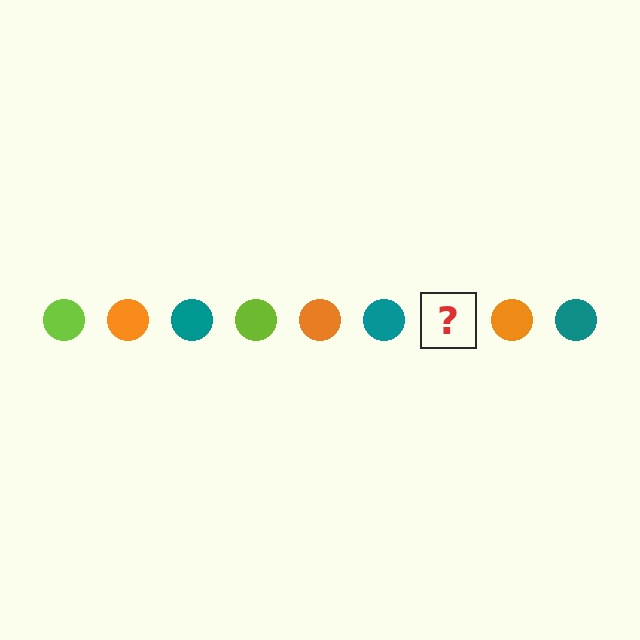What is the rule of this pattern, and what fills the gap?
The rule is that the pattern cycles through lime, orange, teal circles. The gap should be filled with a lime circle.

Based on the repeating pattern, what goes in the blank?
The blank should be a lime circle.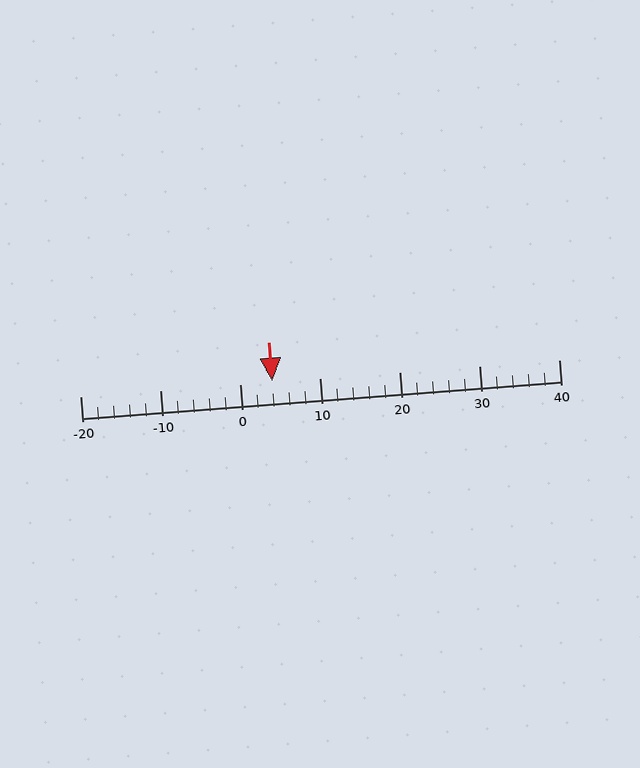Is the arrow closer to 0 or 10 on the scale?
The arrow is closer to 0.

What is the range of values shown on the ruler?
The ruler shows values from -20 to 40.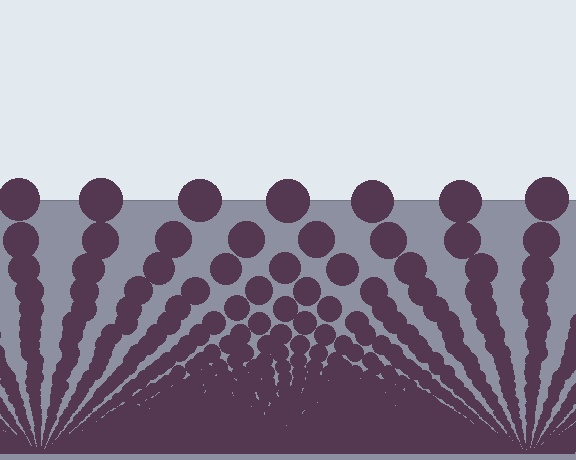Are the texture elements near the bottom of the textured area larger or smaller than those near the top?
Smaller. The gradient is inverted — elements near the bottom are smaller and denser.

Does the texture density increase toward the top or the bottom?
Density increases toward the bottom.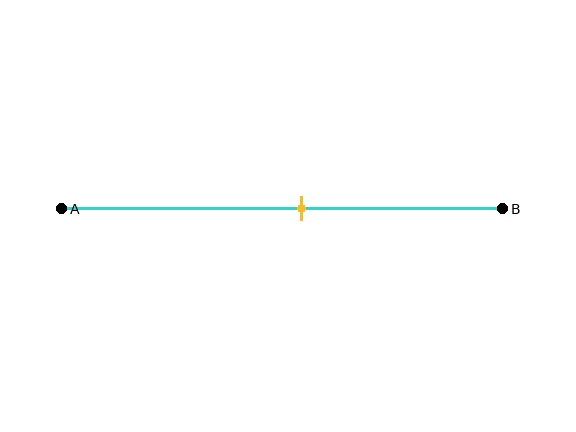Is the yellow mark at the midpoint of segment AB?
No, the mark is at about 55% from A, not at the 50% midpoint.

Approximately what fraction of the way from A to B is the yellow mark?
The yellow mark is approximately 55% of the way from A to B.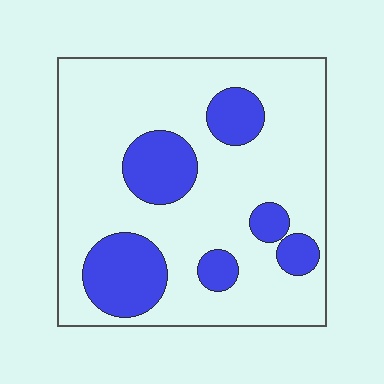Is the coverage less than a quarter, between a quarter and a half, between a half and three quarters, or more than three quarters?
Less than a quarter.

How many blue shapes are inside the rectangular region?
6.